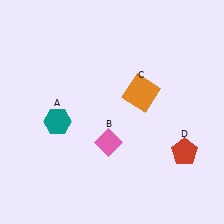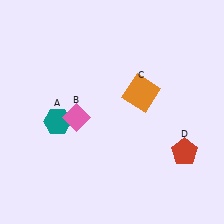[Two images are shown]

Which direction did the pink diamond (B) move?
The pink diamond (B) moved left.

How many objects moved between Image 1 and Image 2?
1 object moved between the two images.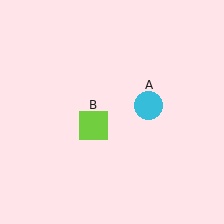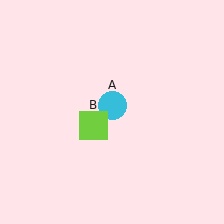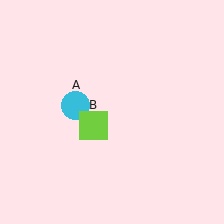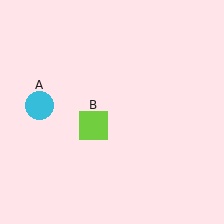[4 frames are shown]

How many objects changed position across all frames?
1 object changed position: cyan circle (object A).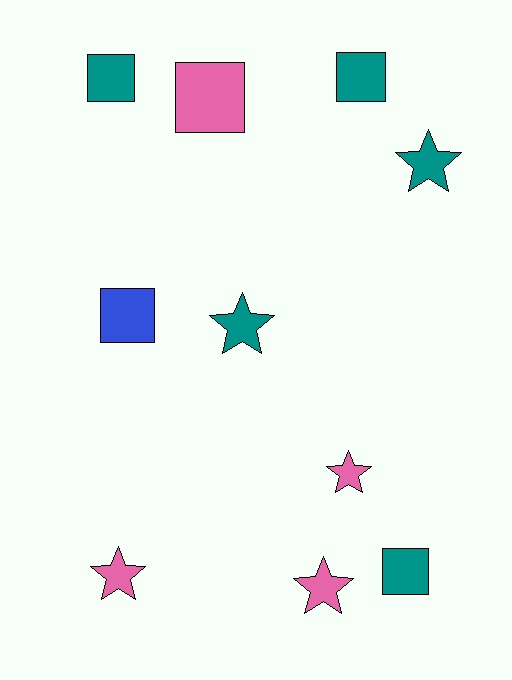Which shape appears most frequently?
Star, with 5 objects.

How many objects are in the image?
There are 10 objects.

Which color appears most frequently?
Teal, with 5 objects.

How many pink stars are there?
There are 3 pink stars.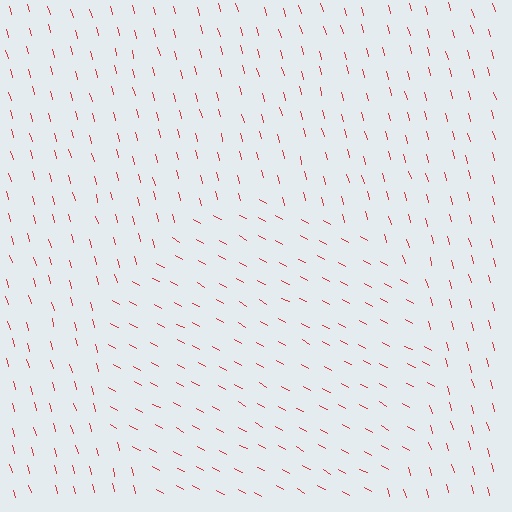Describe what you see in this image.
The image is filled with small red line segments. A circle region in the image has lines oriented differently from the surrounding lines, creating a visible texture boundary.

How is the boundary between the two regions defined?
The boundary is defined purely by a change in line orientation (approximately 45 degrees difference). All lines are the same color and thickness.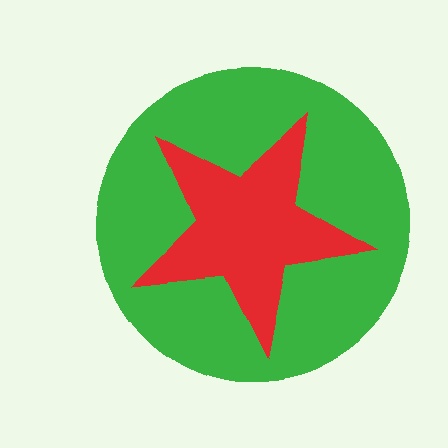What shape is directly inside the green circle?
The red star.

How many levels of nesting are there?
2.